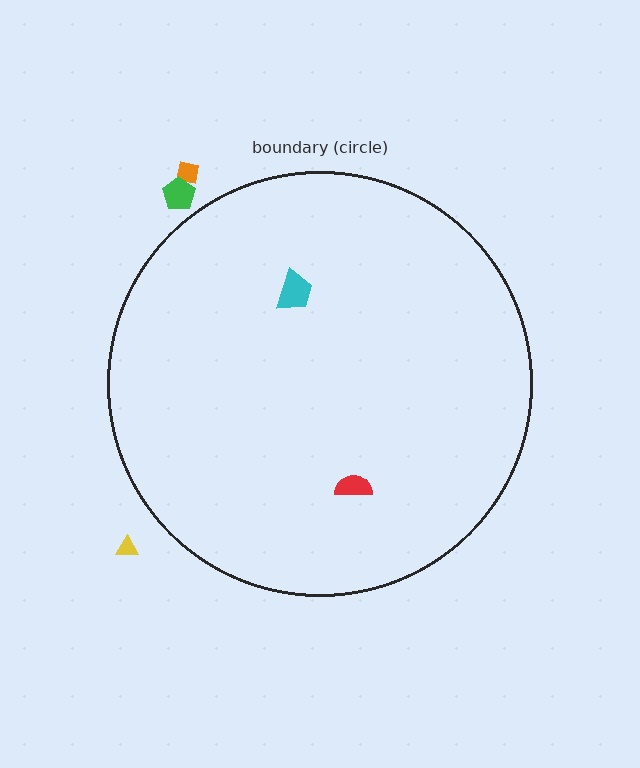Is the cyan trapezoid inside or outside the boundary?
Inside.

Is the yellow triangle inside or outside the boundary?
Outside.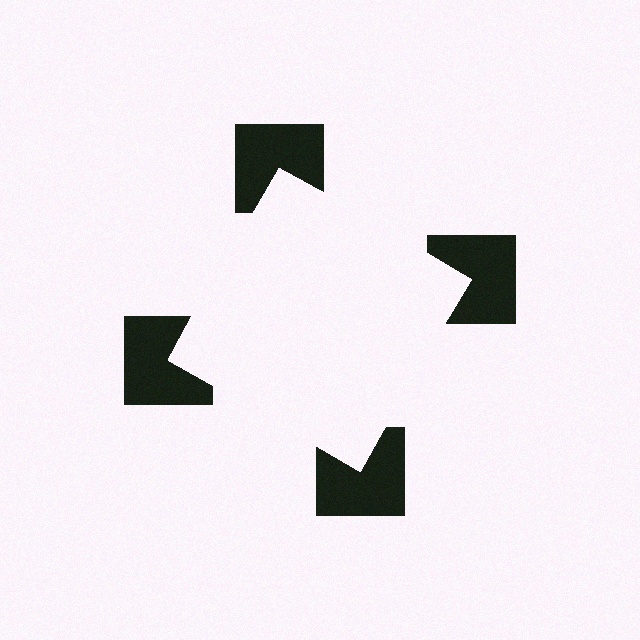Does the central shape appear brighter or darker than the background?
It typically appears slightly brighter than the background, even though no actual brightness change is drawn.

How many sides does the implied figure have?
4 sides.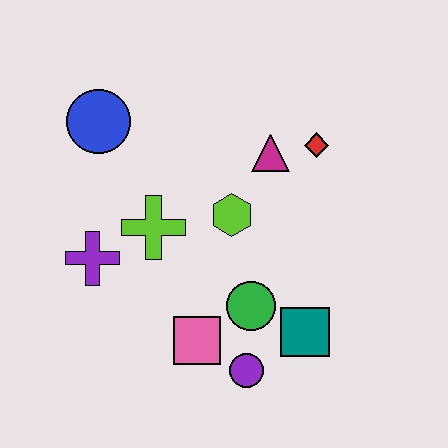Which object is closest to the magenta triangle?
The red diamond is closest to the magenta triangle.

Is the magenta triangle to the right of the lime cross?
Yes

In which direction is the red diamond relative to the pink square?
The red diamond is above the pink square.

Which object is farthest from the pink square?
The blue circle is farthest from the pink square.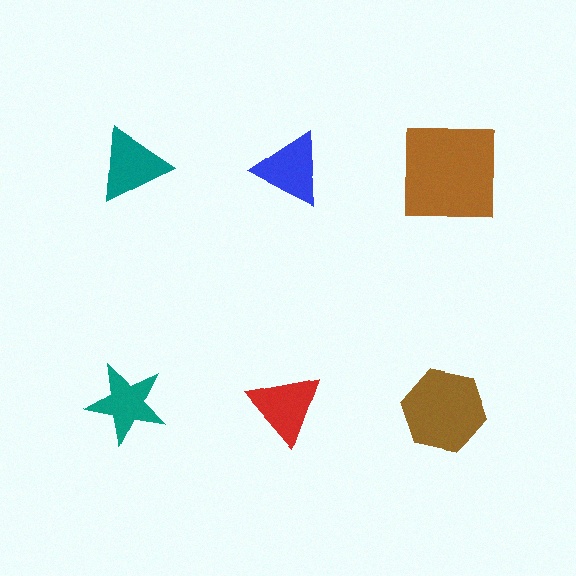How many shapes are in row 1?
3 shapes.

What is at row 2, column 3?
A brown hexagon.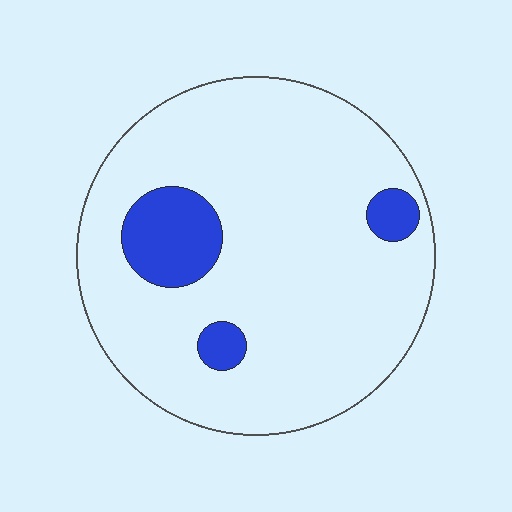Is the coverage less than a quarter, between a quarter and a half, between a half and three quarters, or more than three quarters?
Less than a quarter.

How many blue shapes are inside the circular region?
3.